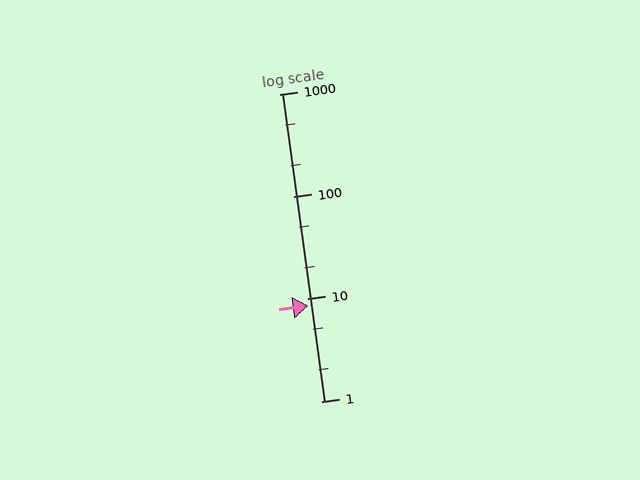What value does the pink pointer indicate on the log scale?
The pointer indicates approximately 8.6.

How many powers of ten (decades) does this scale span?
The scale spans 3 decades, from 1 to 1000.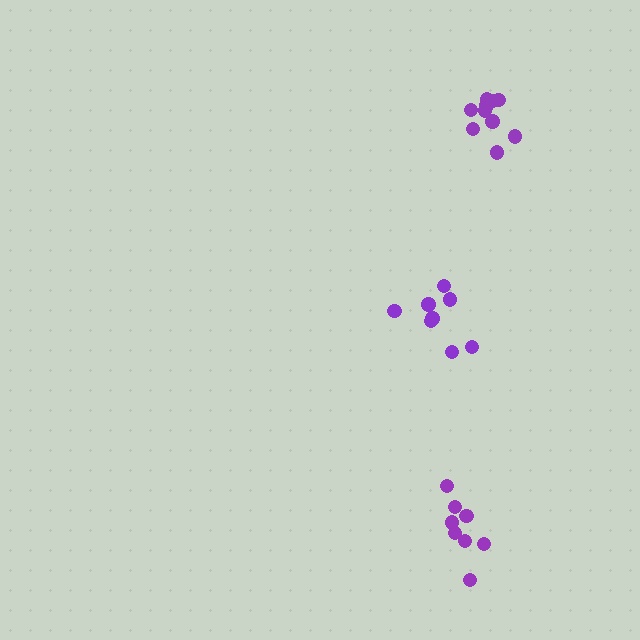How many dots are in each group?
Group 1: 8 dots, Group 2: 8 dots, Group 3: 10 dots (26 total).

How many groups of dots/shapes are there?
There are 3 groups.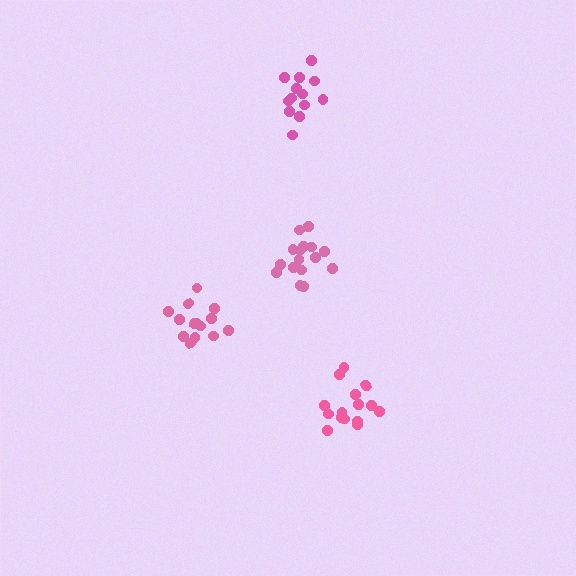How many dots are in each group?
Group 1: 14 dots, Group 2: 16 dots, Group 3: 13 dots, Group 4: 15 dots (58 total).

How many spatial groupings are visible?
There are 4 spatial groupings.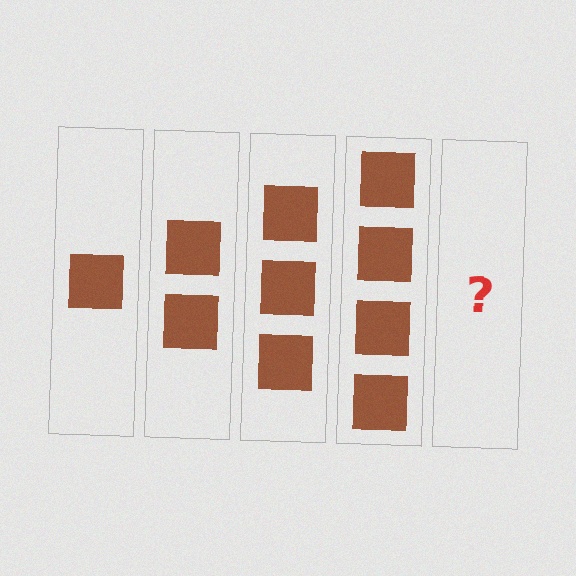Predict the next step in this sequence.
The next step is 5 squares.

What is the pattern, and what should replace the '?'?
The pattern is that each step adds one more square. The '?' should be 5 squares.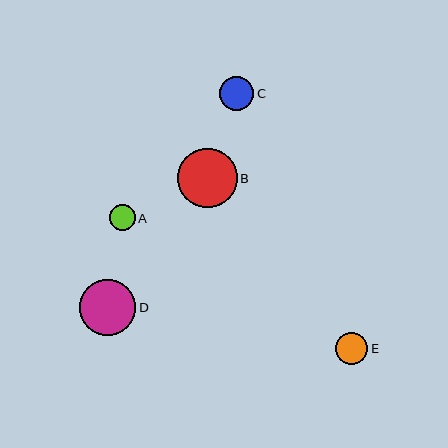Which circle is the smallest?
Circle A is the smallest with a size of approximately 26 pixels.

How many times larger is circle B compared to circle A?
Circle B is approximately 2.3 times the size of circle A.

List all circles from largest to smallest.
From largest to smallest: B, D, C, E, A.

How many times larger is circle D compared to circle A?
Circle D is approximately 2.2 times the size of circle A.